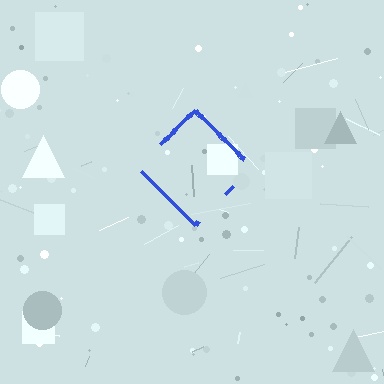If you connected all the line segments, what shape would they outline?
They would outline a diamond.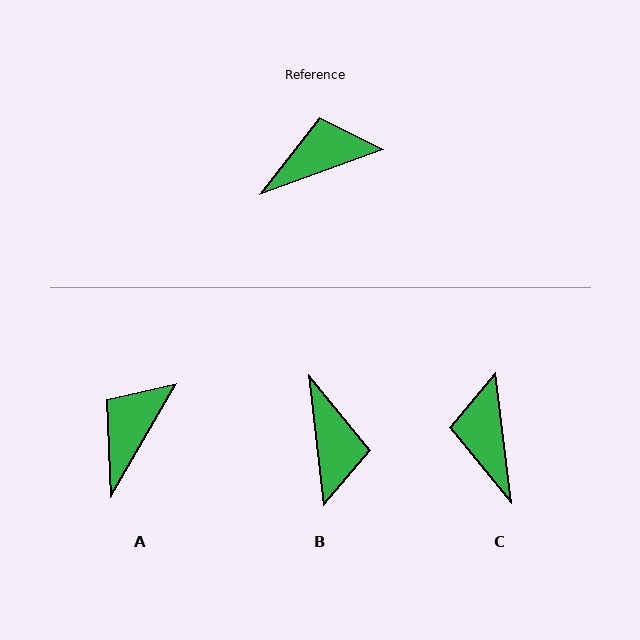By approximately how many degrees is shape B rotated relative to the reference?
Approximately 104 degrees clockwise.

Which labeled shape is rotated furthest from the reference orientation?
B, about 104 degrees away.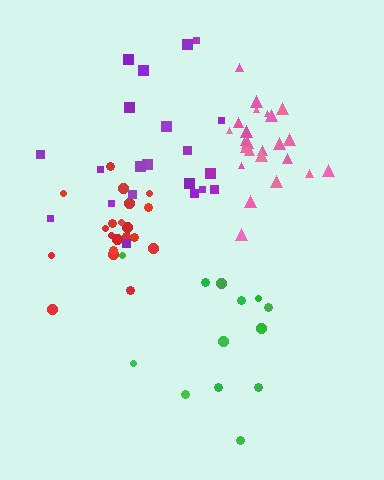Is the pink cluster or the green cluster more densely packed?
Pink.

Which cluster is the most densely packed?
Pink.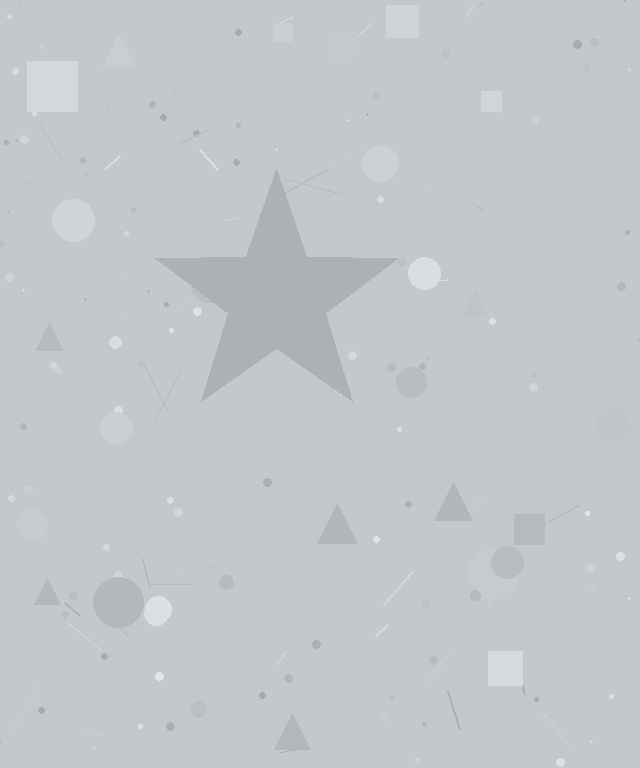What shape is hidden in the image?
A star is hidden in the image.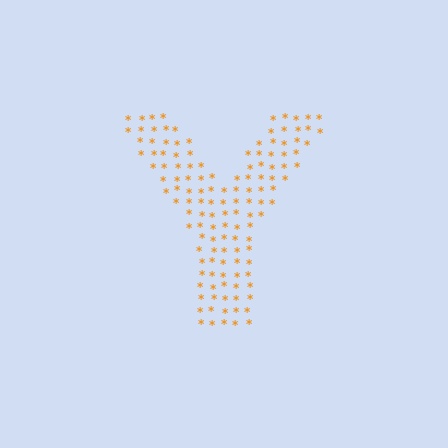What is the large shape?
The large shape is the letter Y.